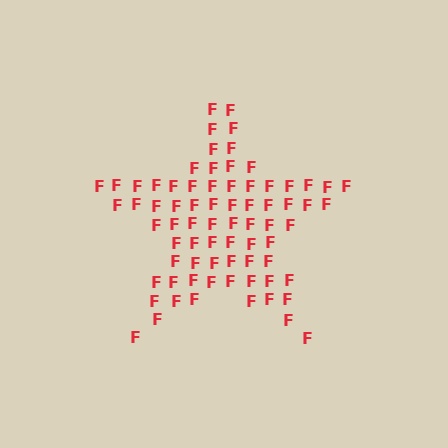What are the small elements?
The small elements are letter F's.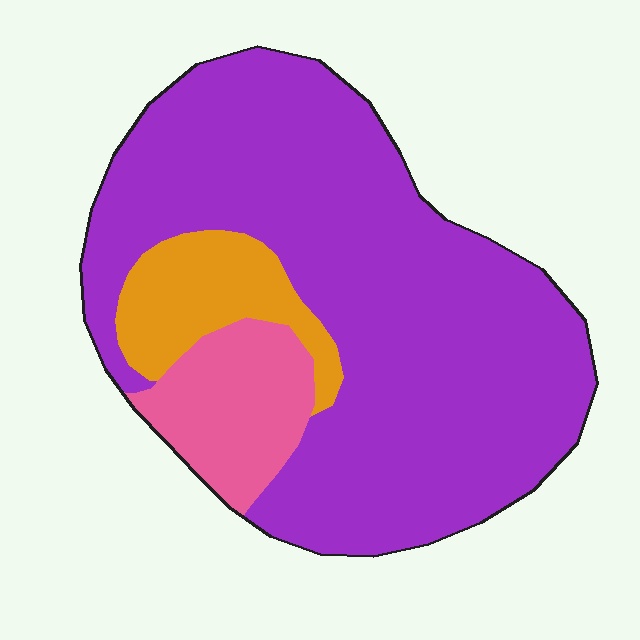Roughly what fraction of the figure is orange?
Orange takes up about one eighth (1/8) of the figure.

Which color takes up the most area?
Purple, at roughly 75%.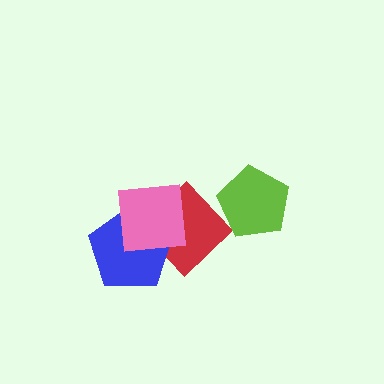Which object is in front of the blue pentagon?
The pink square is in front of the blue pentagon.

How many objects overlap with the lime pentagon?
0 objects overlap with the lime pentagon.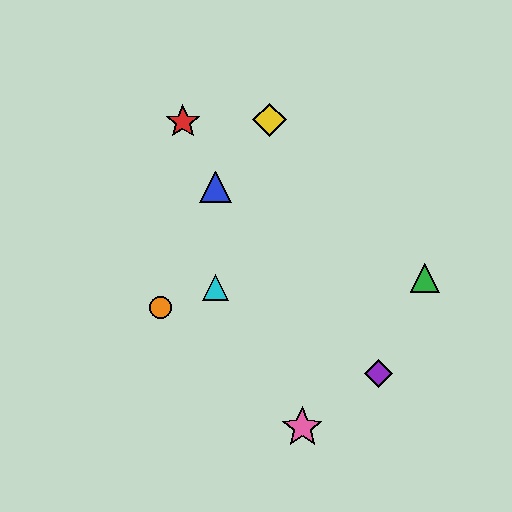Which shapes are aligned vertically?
The blue triangle, the cyan triangle are aligned vertically.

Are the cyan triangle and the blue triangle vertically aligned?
Yes, both are at x≈216.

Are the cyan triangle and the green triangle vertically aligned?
No, the cyan triangle is at x≈216 and the green triangle is at x≈425.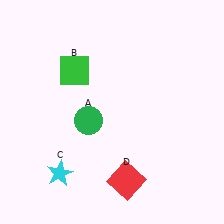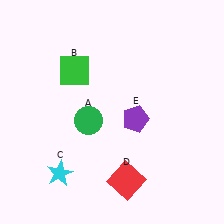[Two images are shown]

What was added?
A purple pentagon (E) was added in Image 2.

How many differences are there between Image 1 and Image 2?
There is 1 difference between the two images.